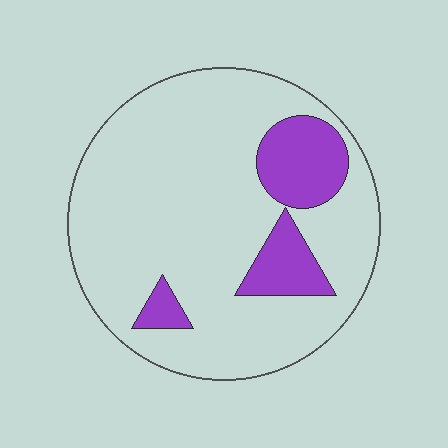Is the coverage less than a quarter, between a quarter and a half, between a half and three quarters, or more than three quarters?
Less than a quarter.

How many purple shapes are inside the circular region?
3.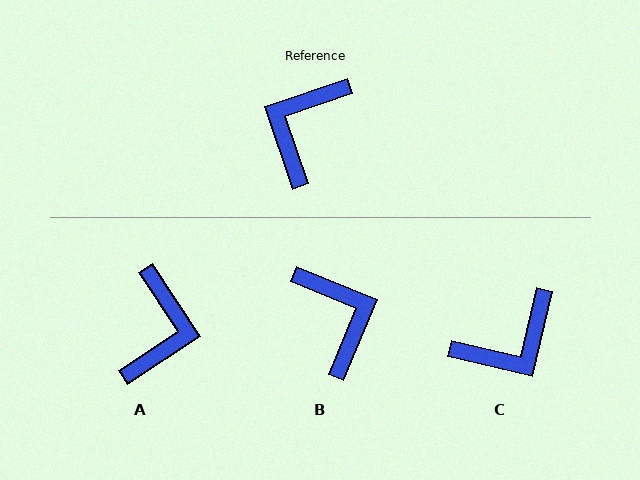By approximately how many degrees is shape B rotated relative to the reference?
Approximately 131 degrees clockwise.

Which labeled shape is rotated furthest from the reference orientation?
A, about 166 degrees away.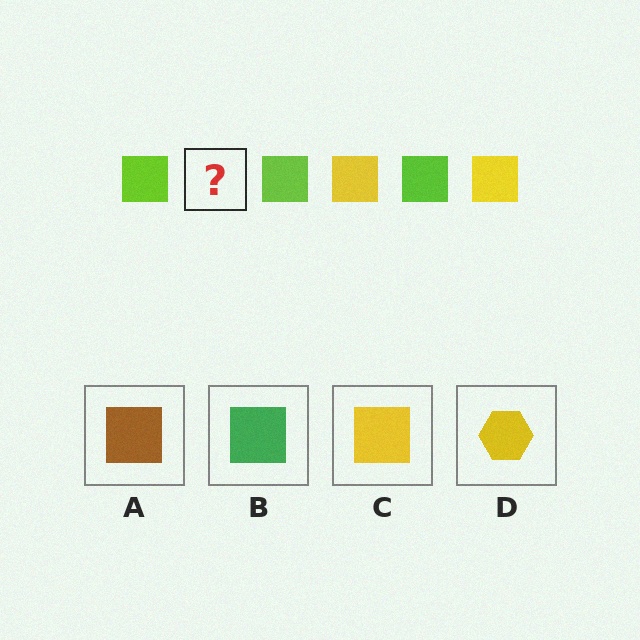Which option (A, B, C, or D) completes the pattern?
C.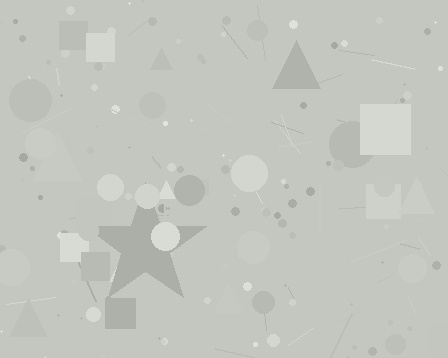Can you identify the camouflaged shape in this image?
The camouflaged shape is a star.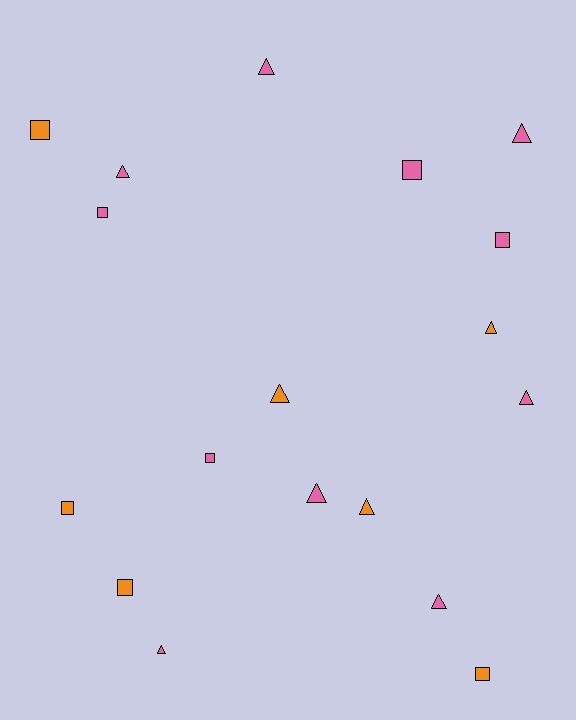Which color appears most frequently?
Pink, with 11 objects.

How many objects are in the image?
There are 18 objects.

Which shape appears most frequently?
Triangle, with 10 objects.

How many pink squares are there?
There are 4 pink squares.